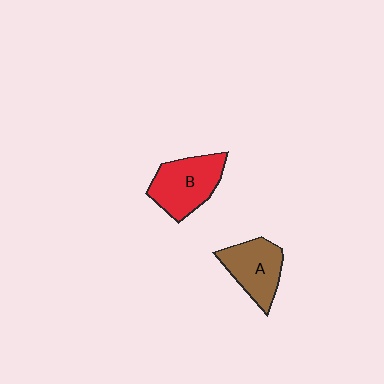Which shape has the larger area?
Shape B (red).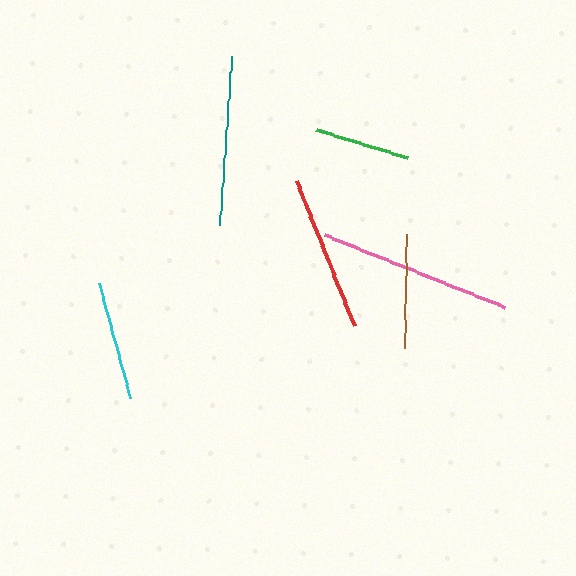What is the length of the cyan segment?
The cyan segment is approximately 118 pixels long.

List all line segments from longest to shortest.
From longest to shortest: pink, teal, red, cyan, brown, green.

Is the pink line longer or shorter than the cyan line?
The pink line is longer than the cyan line.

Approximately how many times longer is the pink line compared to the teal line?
The pink line is approximately 1.2 times the length of the teal line.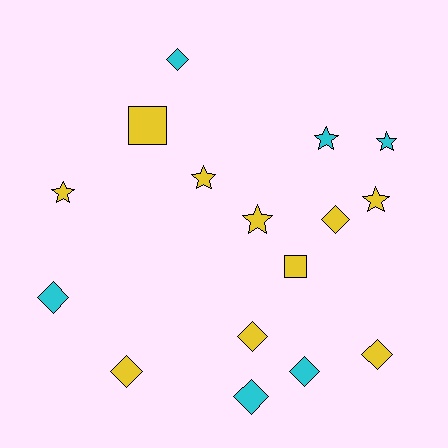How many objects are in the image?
There are 16 objects.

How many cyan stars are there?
There are 2 cyan stars.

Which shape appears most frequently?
Diamond, with 8 objects.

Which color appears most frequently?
Yellow, with 10 objects.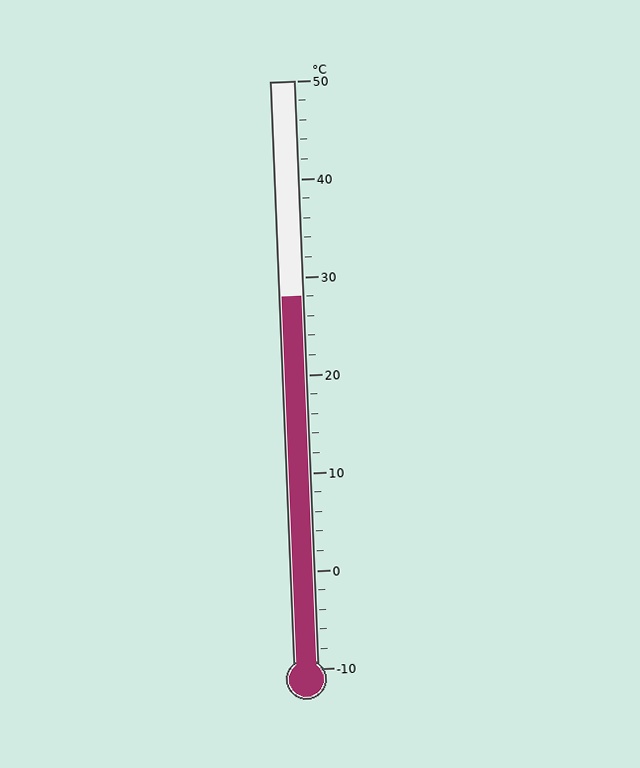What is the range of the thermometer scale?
The thermometer scale ranges from -10°C to 50°C.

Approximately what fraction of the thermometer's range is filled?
The thermometer is filled to approximately 65% of its range.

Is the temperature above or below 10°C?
The temperature is above 10°C.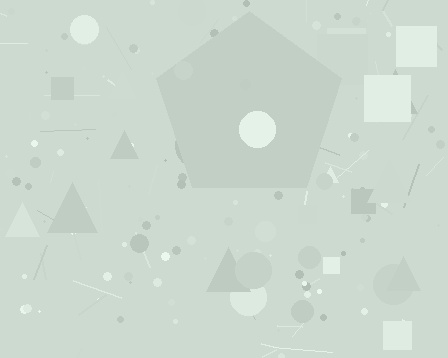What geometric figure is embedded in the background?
A pentagon is embedded in the background.